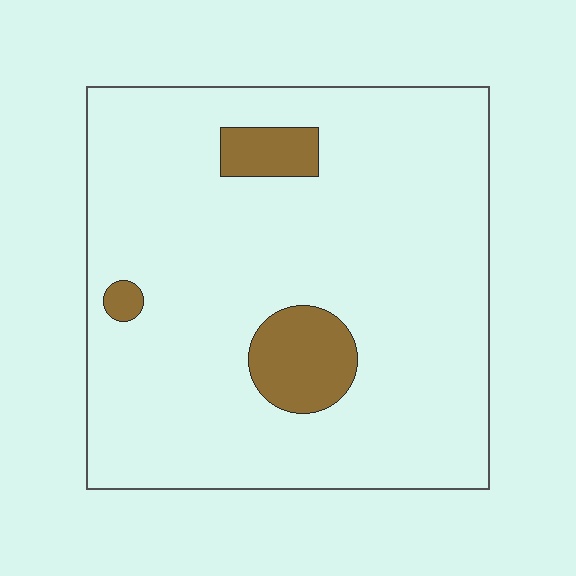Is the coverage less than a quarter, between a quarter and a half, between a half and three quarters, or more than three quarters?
Less than a quarter.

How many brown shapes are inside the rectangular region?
3.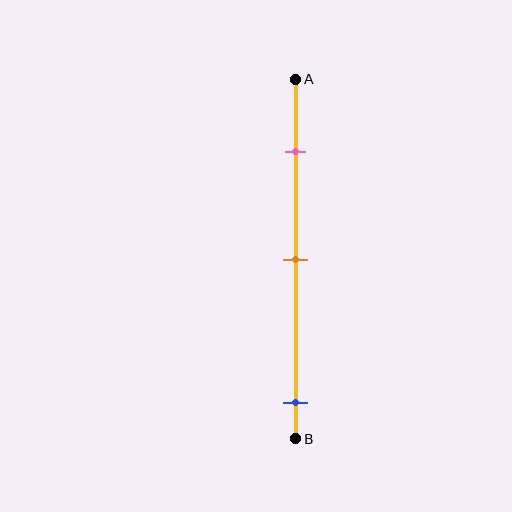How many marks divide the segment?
There are 3 marks dividing the segment.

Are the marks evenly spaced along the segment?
No, the marks are not evenly spaced.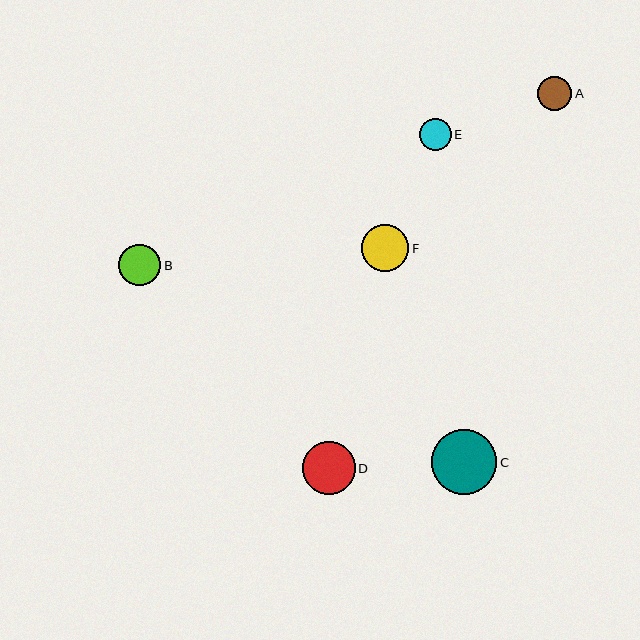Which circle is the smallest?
Circle E is the smallest with a size of approximately 32 pixels.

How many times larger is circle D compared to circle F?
Circle D is approximately 1.1 times the size of circle F.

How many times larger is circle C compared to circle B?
Circle C is approximately 1.6 times the size of circle B.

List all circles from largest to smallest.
From largest to smallest: C, D, F, B, A, E.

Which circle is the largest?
Circle C is the largest with a size of approximately 65 pixels.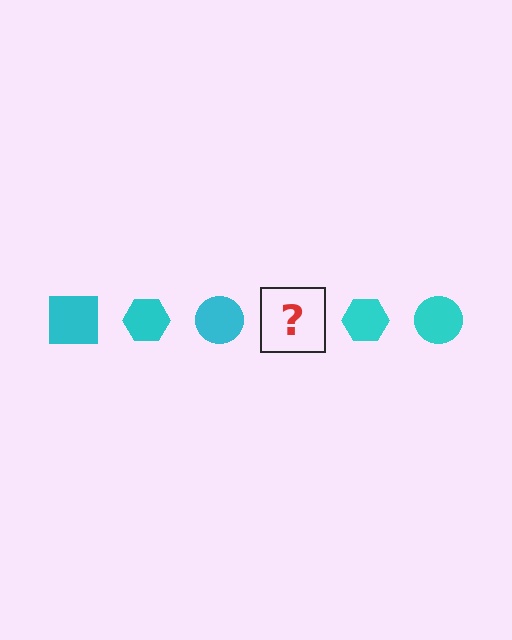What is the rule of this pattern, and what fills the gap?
The rule is that the pattern cycles through square, hexagon, circle shapes in cyan. The gap should be filled with a cyan square.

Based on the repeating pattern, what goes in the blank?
The blank should be a cyan square.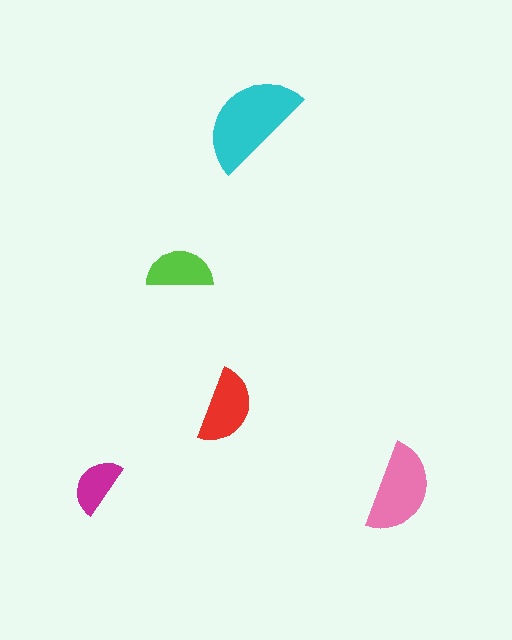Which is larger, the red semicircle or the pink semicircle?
The pink one.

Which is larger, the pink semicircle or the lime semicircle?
The pink one.